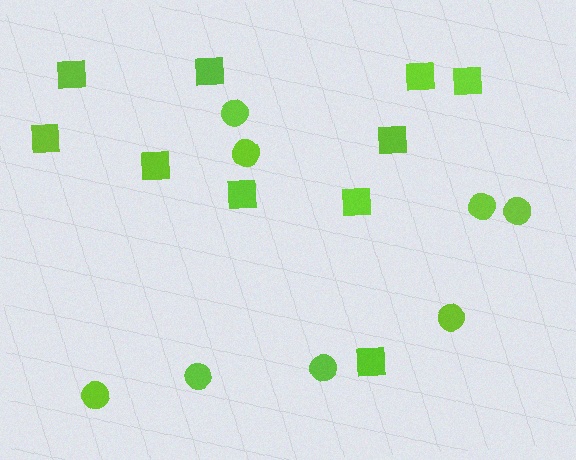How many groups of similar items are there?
There are 2 groups: one group of squares (10) and one group of circles (8).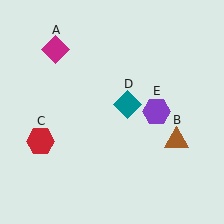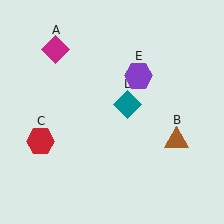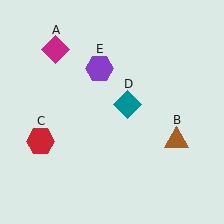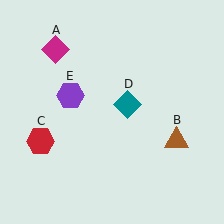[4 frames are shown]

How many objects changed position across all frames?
1 object changed position: purple hexagon (object E).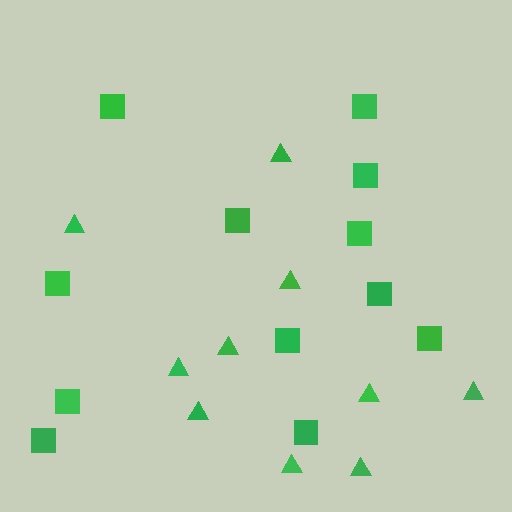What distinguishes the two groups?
There are 2 groups: one group of triangles (10) and one group of squares (12).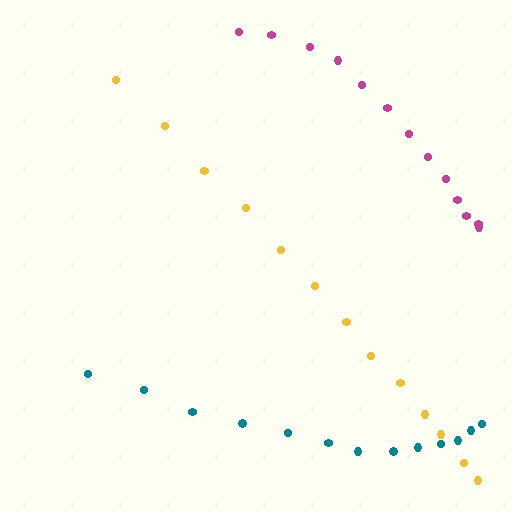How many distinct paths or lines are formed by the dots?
There are 3 distinct paths.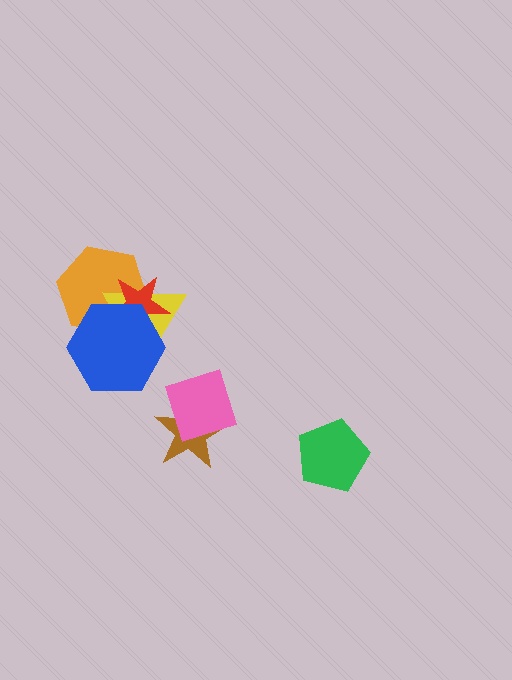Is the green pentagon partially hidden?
No, no other shape covers it.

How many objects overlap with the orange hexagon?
3 objects overlap with the orange hexagon.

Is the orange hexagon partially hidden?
Yes, it is partially covered by another shape.